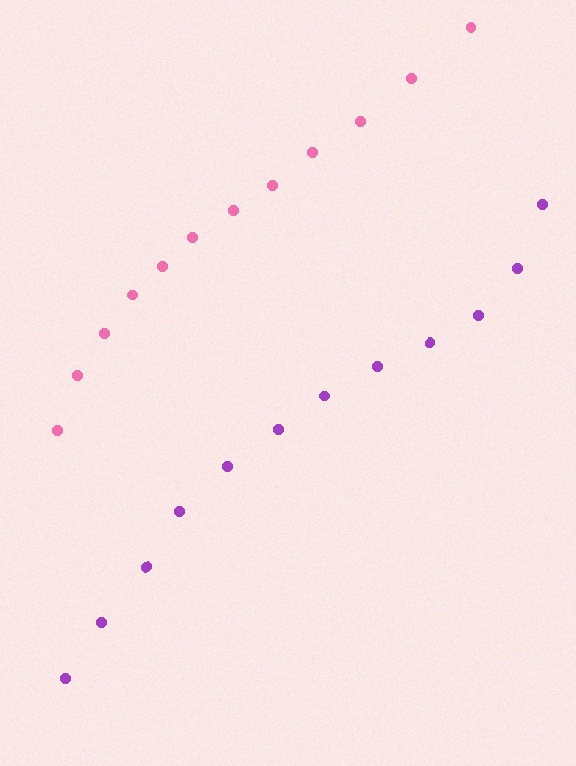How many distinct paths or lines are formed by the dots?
There are 2 distinct paths.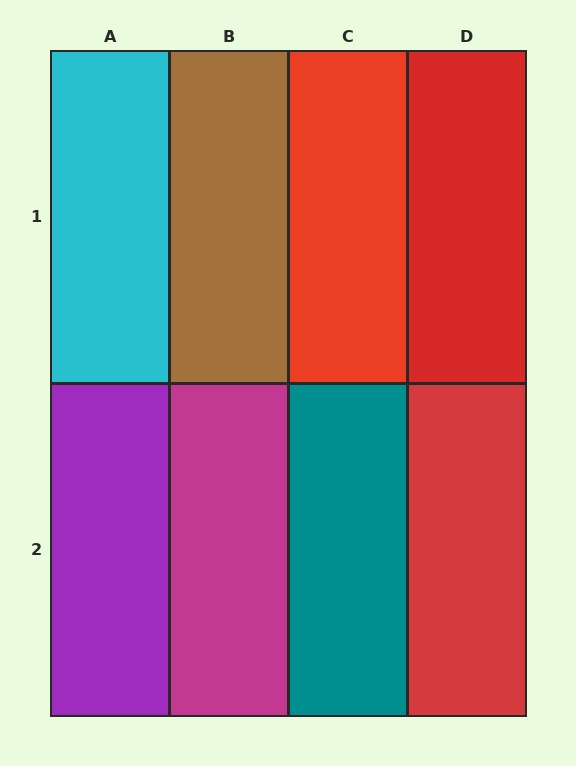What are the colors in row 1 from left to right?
Cyan, brown, red, red.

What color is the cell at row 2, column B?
Magenta.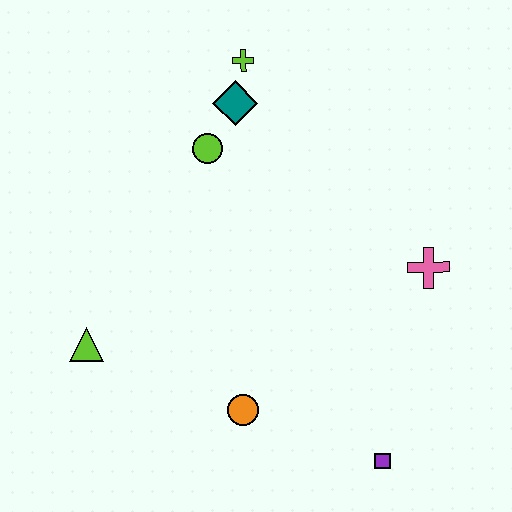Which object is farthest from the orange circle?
The lime cross is farthest from the orange circle.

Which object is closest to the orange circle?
The purple square is closest to the orange circle.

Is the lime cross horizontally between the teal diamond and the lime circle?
No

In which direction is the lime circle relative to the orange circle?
The lime circle is above the orange circle.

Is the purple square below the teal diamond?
Yes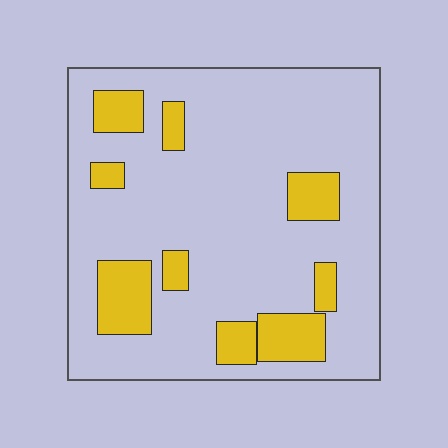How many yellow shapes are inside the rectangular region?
9.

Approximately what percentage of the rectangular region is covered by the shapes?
Approximately 20%.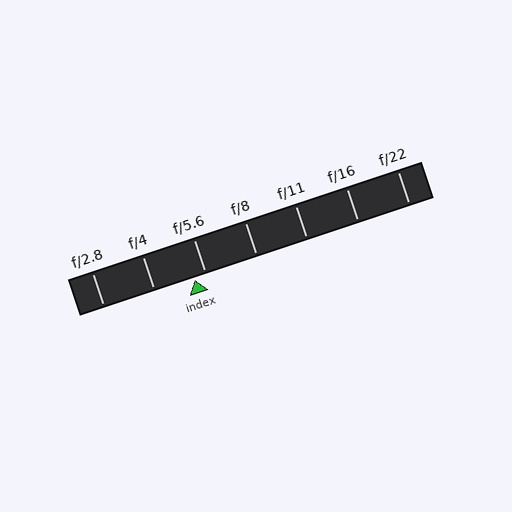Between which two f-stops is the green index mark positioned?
The index mark is between f/4 and f/5.6.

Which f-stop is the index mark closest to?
The index mark is closest to f/5.6.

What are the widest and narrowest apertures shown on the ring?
The widest aperture shown is f/2.8 and the narrowest is f/22.